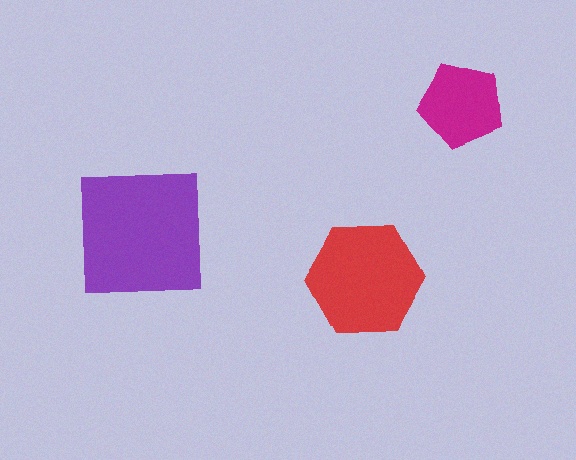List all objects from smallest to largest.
The magenta pentagon, the red hexagon, the purple square.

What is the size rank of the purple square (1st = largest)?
1st.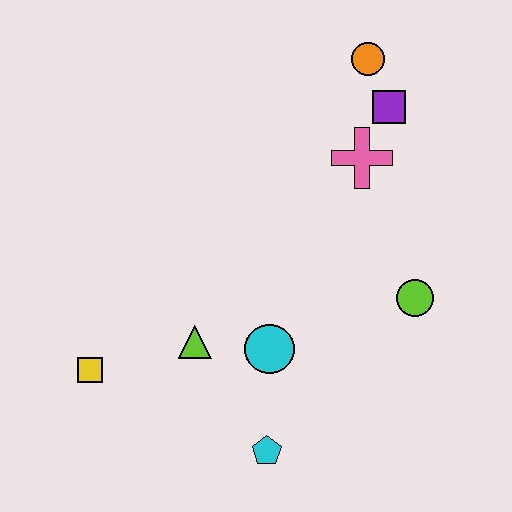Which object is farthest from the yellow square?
The orange circle is farthest from the yellow square.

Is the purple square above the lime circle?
Yes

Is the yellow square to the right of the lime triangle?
No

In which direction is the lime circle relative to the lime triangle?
The lime circle is to the right of the lime triangle.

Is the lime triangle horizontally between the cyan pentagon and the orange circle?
No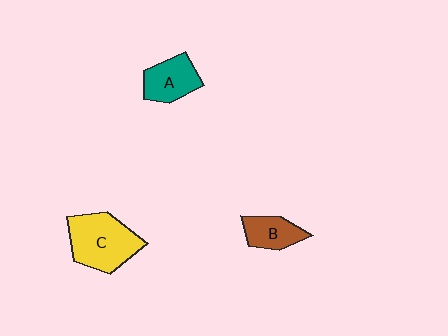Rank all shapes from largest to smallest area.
From largest to smallest: C (yellow), A (teal), B (brown).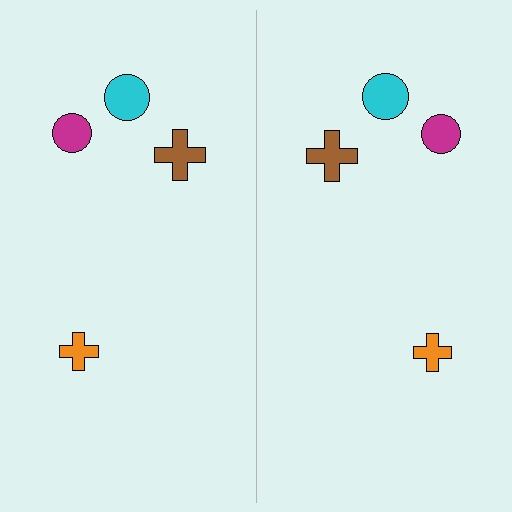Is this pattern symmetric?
Yes, this pattern has bilateral (reflection) symmetry.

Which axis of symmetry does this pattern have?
The pattern has a vertical axis of symmetry running through the center of the image.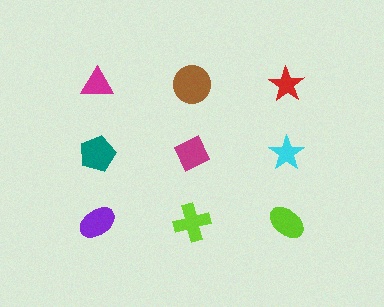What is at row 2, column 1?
A teal pentagon.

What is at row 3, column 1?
A purple ellipse.